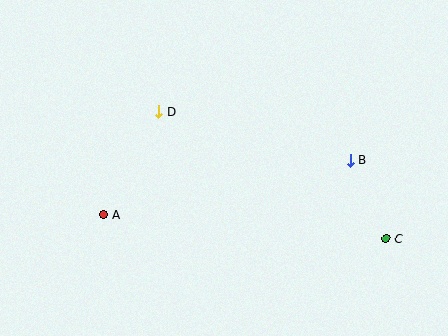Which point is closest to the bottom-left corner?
Point A is closest to the bottom-left corner.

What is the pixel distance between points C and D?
The distance between C and D is 260 pixels.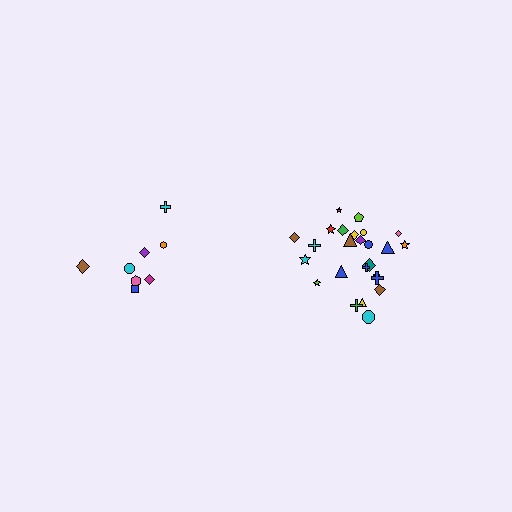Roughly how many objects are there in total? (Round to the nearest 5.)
Roughly 35 objects in total.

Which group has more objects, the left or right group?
The right group.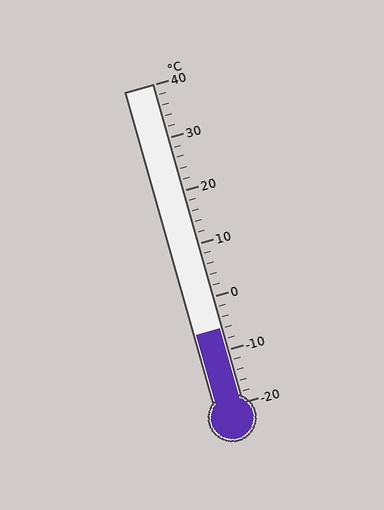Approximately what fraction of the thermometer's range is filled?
The thermometer is filled to approximately 25% of its range.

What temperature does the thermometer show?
The thermometer shows approximately -6°C.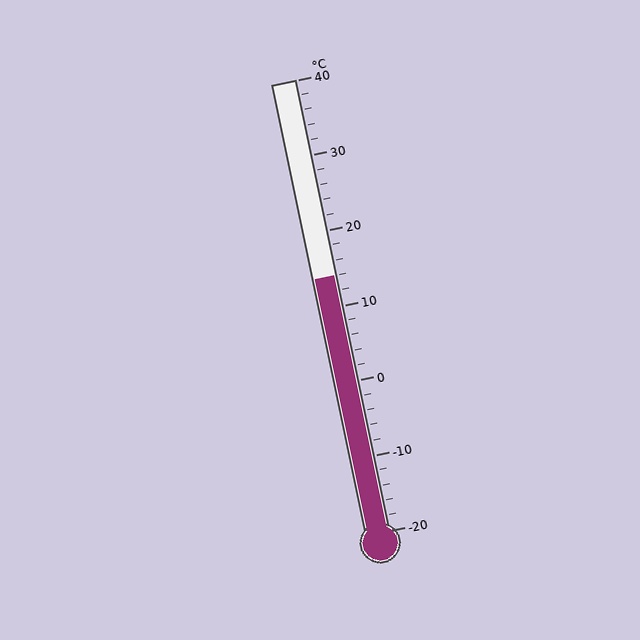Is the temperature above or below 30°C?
The temperature is below 30°C.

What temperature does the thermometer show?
The thermometer shows approximately 14°C.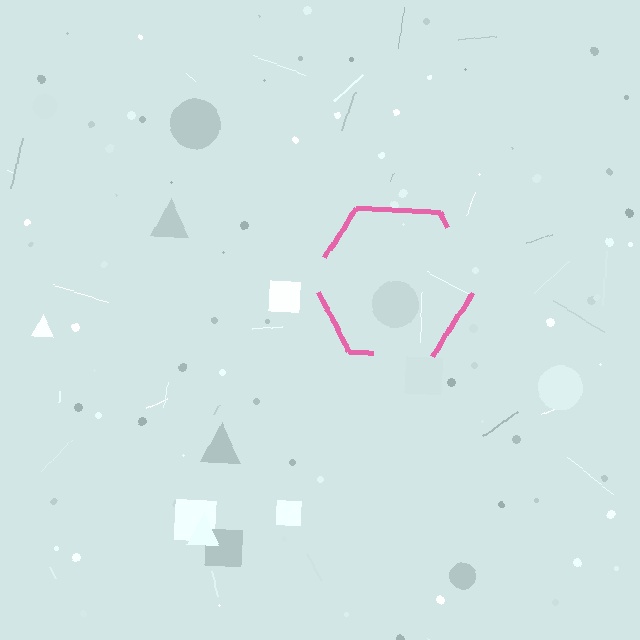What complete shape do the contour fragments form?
The contour fragments form a hexagon.